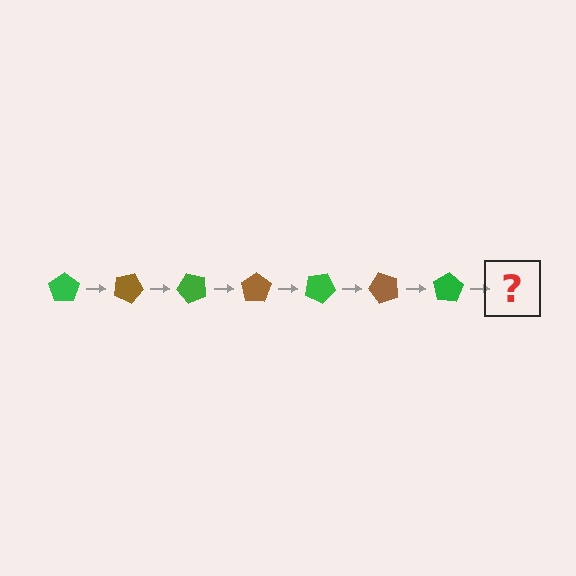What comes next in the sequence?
The next element should be a brown pentagon, rotated 175 degrees from the start.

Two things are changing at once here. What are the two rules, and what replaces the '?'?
The two rules are that it rotates 25 degrees each step and the color cycles through green and brown. The '?' should be a brown pentagon, rotated 175 degrees from the start.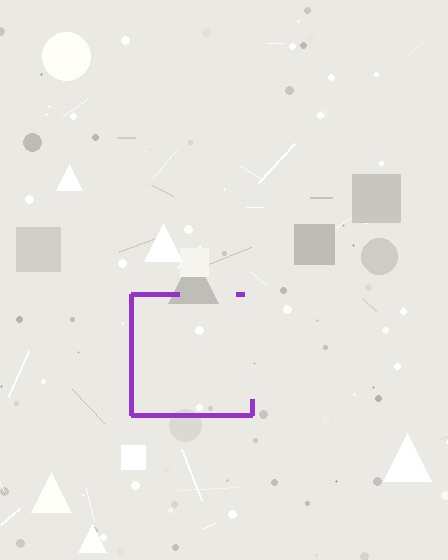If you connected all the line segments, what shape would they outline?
They would outline a square.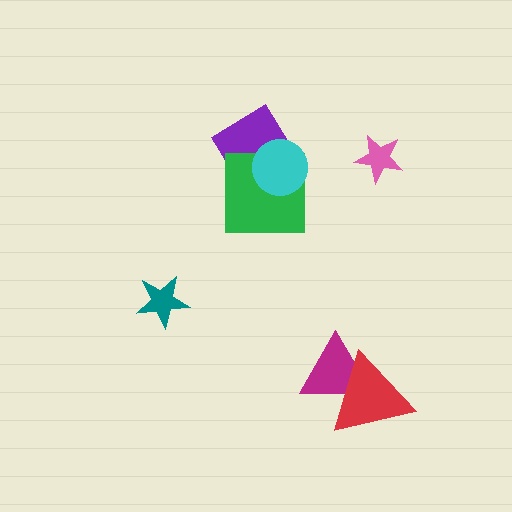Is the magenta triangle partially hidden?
Yes, it is partially covered by another shape.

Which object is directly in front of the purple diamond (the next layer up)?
The green square is directly in front of the purple diamond.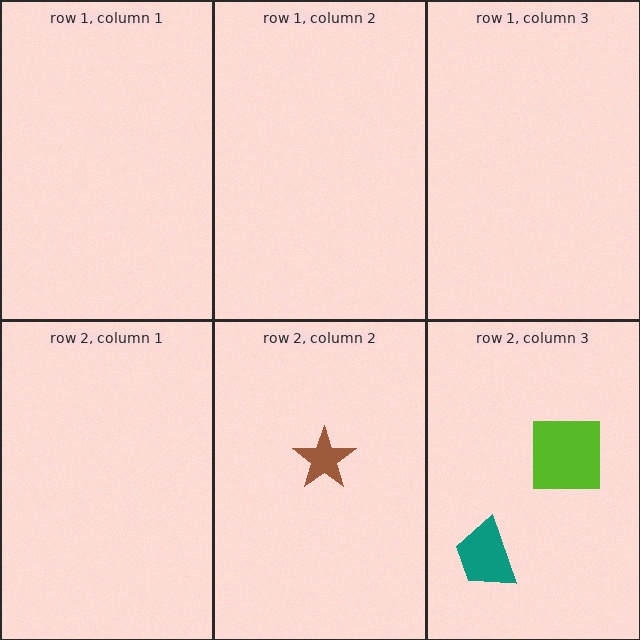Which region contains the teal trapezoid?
The row 2, column 3 region.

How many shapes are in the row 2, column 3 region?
2.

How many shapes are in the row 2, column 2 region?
1.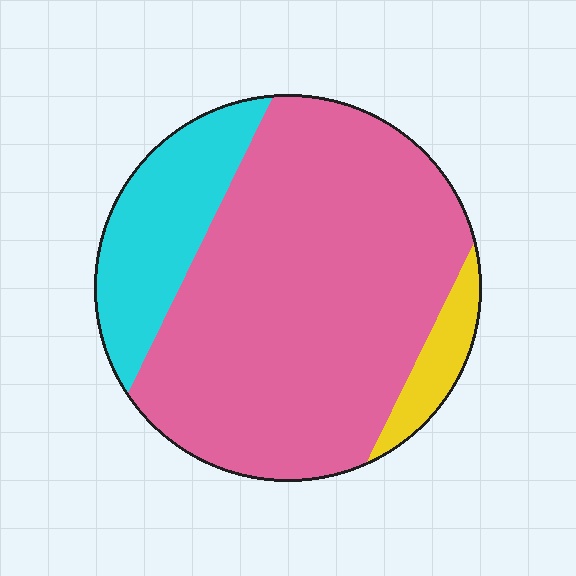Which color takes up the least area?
Yellow, at roughly 5%.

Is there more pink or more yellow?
Pink.